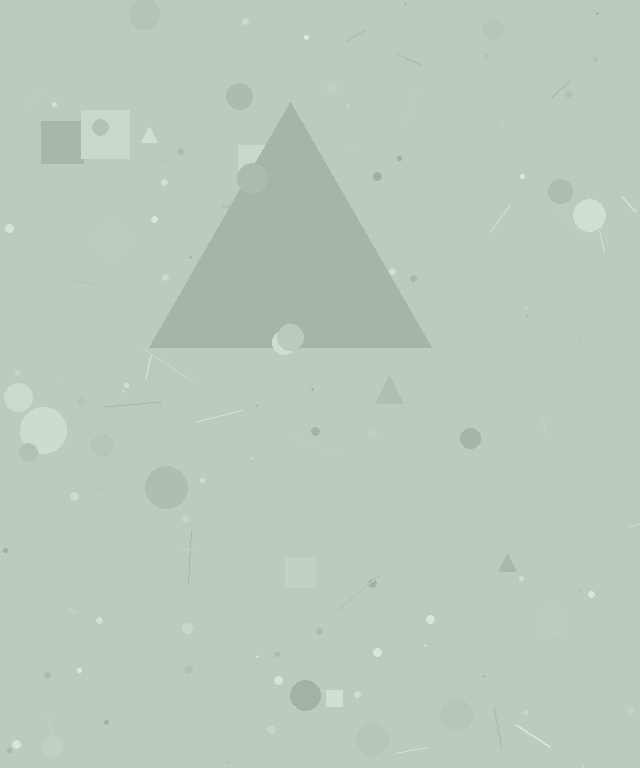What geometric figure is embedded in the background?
A triangle is embedded in the background.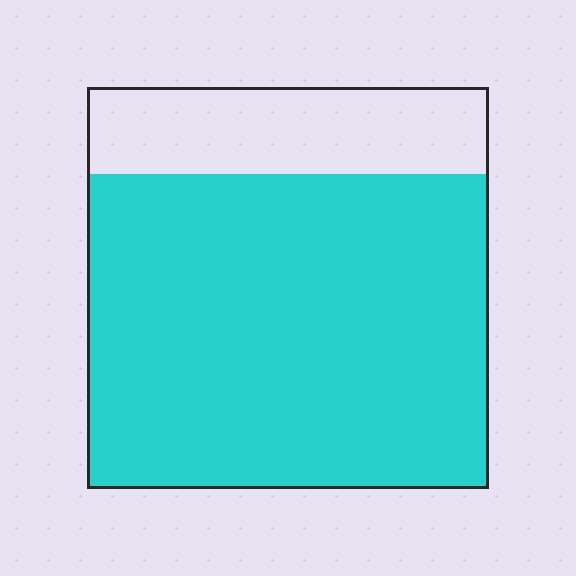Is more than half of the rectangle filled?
Yes.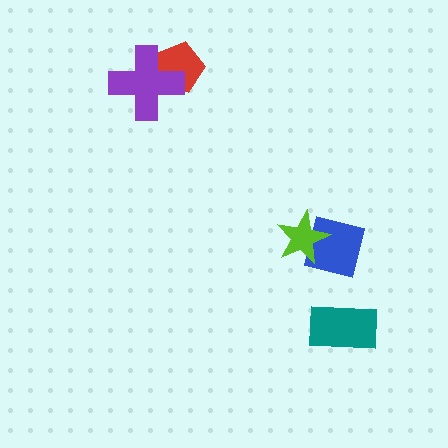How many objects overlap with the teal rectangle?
0 objects overlap with the teal rectangle.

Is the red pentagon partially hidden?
Yes, it is partially covered by another shape.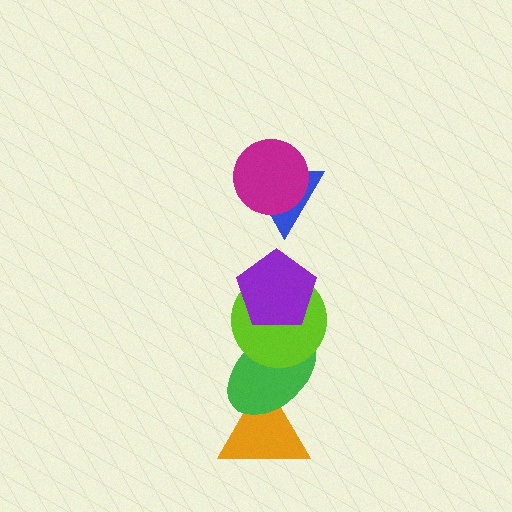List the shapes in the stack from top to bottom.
From top to bottom: the magenta circle, the blue triangle, the purple pentagon, the lime circle, the green ellipse, the orange triangle.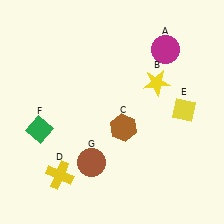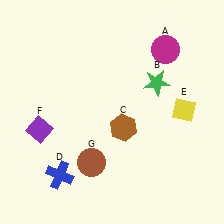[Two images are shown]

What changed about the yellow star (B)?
In Image 1, B is yellow. In Image 2, it changed to green.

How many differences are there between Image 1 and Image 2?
There are 3 differences between the two images.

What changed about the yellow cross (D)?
In Image 1, D is yellow. In Image 2, it changed to blue.